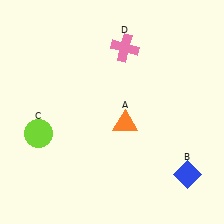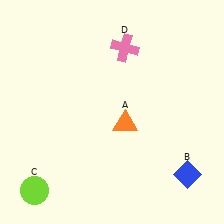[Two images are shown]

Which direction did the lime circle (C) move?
The lime circle (C) moved down.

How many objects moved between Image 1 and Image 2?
1 object moved between the two images.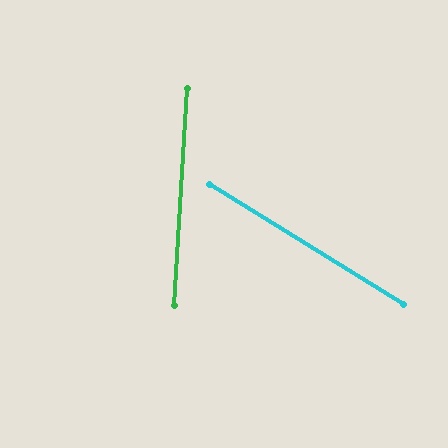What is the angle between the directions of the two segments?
Approximately 62 degrees.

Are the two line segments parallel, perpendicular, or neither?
Neither parallel nor perpendicular — they differ by about 62°.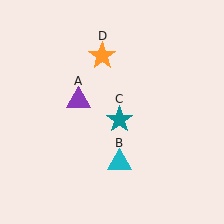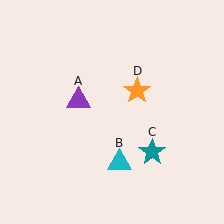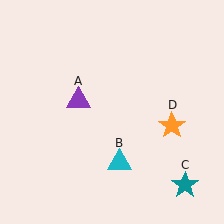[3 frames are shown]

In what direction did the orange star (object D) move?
The orange star (object D) moved down and to the right.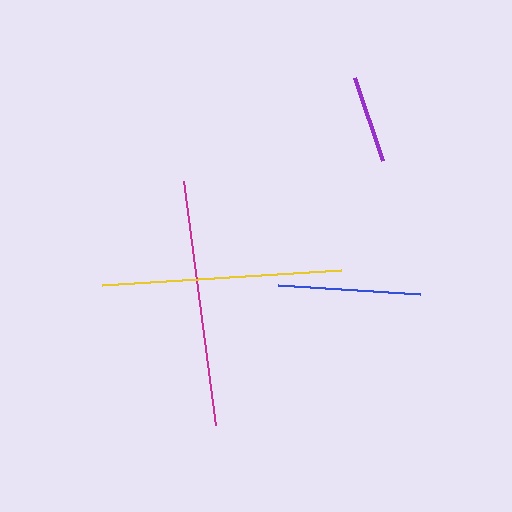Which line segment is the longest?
The magenta line is the longest at approximately 246 pixels.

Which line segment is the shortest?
The purple line is the shortest at approximately 88 pixels.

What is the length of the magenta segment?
The magenta segment is approximately 246 pixels long.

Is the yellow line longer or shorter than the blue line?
The yellow line is longer than the blue line.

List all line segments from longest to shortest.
From longest to shortest: magenta, yellow, blue, purple.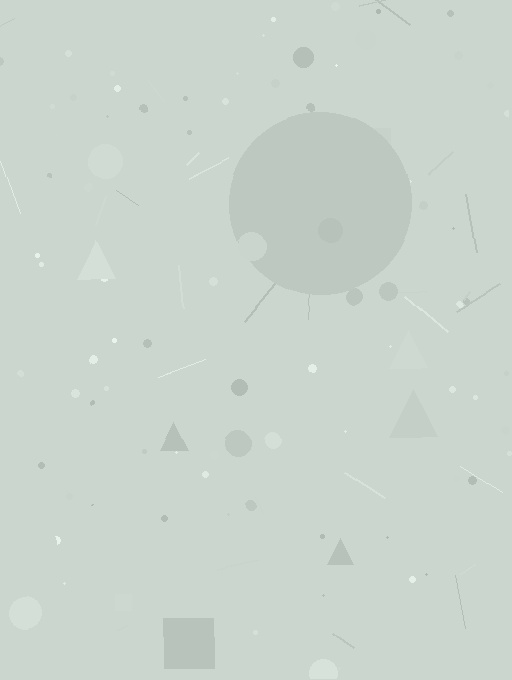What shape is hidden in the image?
A circle is hidden in the image.